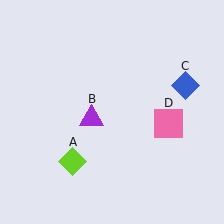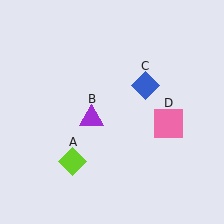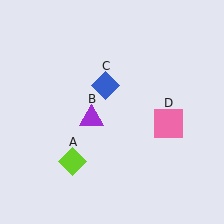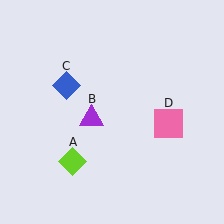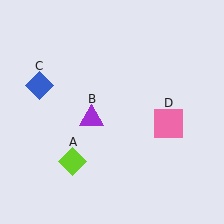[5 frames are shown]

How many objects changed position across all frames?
1 object changed position: blue diamond (object C).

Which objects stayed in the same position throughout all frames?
Lime diamond (object A) and purple triangle (object B) and pink square (object D) remained stationary.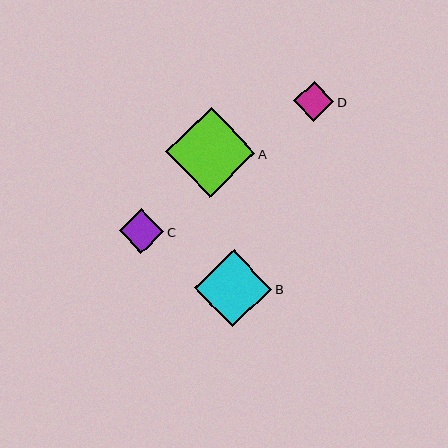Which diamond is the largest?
Diamond A is the largest with a size of approximately 90 pixels.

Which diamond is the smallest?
Diamond D is the smallest with a size of approximately 40 pixels.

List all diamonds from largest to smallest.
From largest to smallest: A, B, C, D.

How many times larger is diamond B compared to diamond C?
Diamond B is approximately 1.7 times the size of diamond C.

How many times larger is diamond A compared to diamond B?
Diamond A is approximately 1.2 times the size of diamond B.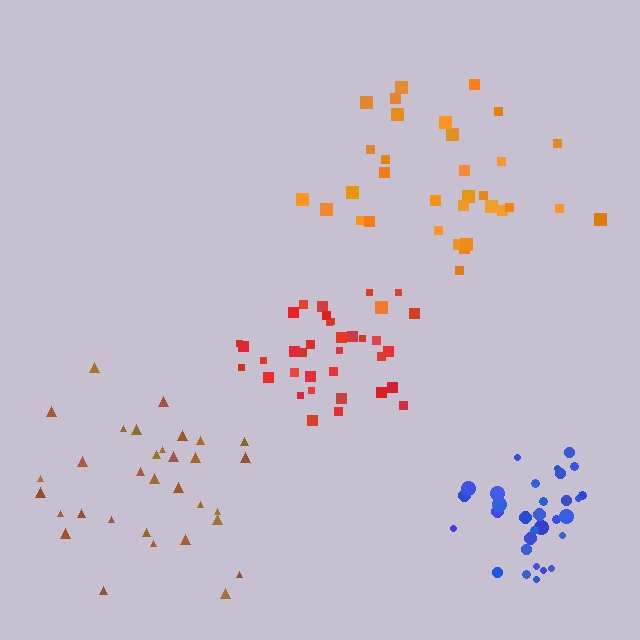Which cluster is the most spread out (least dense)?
Orange.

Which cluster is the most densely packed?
Red.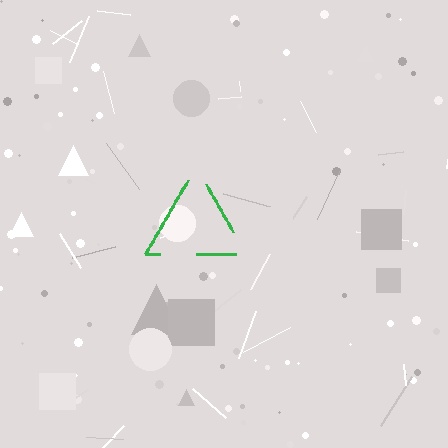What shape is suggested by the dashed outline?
The dashed outline suggests a triangle.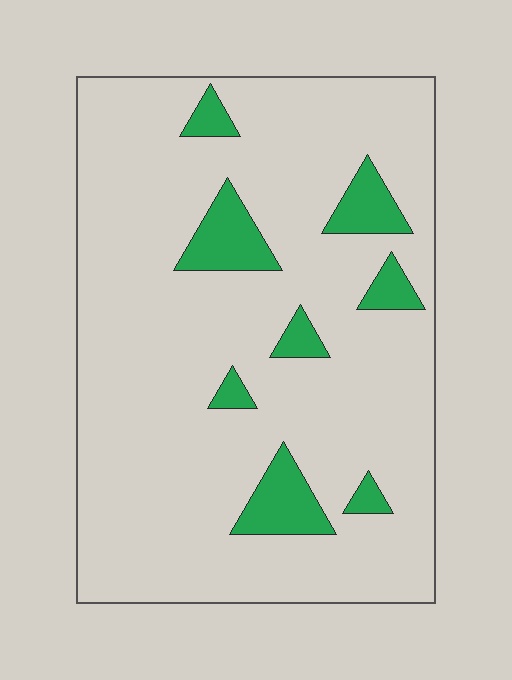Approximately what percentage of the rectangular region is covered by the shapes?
Approximately 10%.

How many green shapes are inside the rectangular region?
8.